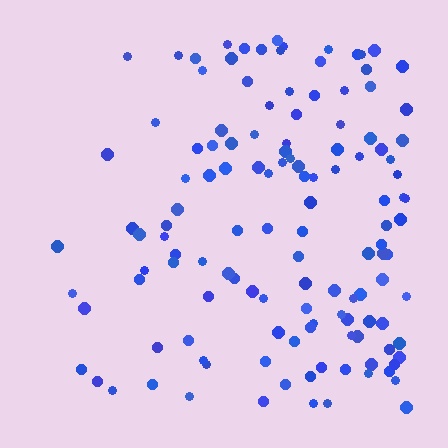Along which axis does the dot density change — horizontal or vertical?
Horizontal.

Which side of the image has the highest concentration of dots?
The right.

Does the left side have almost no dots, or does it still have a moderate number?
Still a moderate number, just noticeably fewer than the right.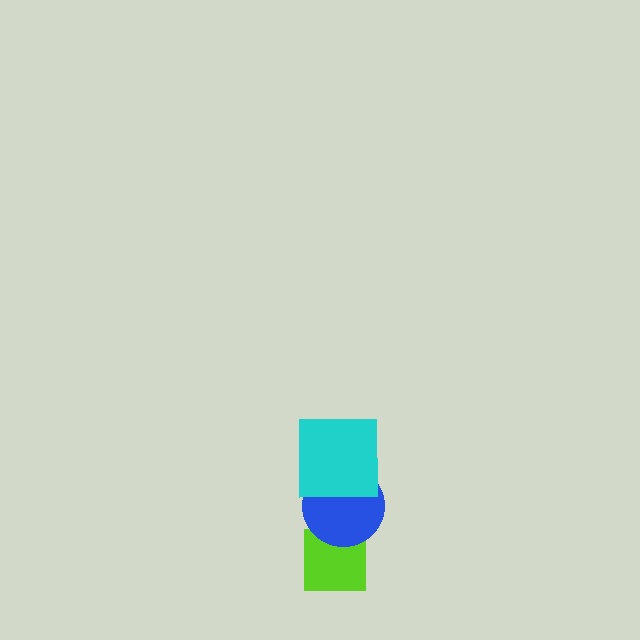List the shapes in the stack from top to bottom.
From top to bottom: the cyan square, the blue circle, the lime square.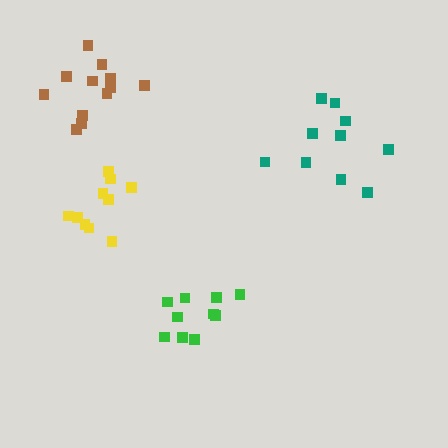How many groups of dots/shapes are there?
There are 4 groups.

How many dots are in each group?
Group 1: 10 dots, Group 2: 10 dots, Group 3: 10 dots, Group 4: 12 dots (42 total).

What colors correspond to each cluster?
The clusters are colored: green, yellow, teal, brown.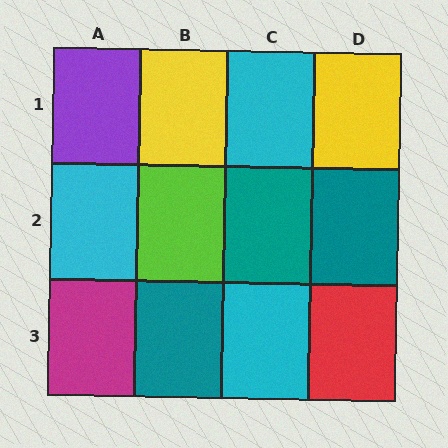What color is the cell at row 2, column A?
Cyan.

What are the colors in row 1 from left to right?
Purple, yellow, cyan, yellow.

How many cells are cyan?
3 cells are cyan.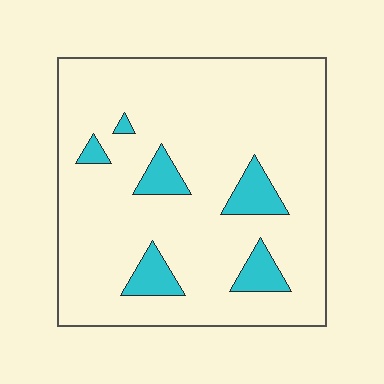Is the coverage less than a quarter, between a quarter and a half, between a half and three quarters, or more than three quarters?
Less than a quarter.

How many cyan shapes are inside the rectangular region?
6.